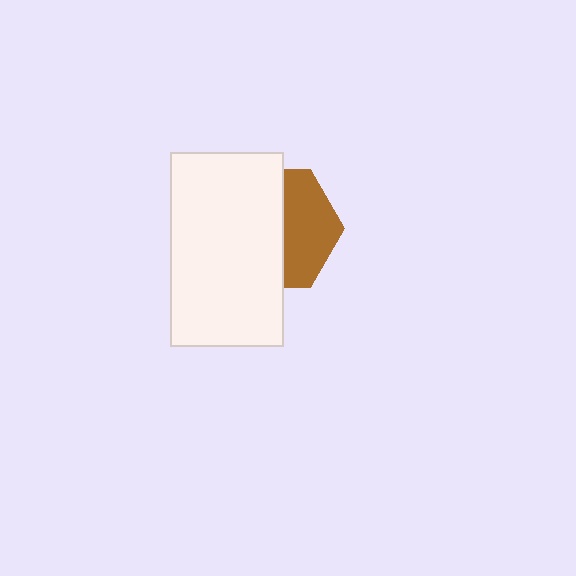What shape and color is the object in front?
The object in front is a white rectangle.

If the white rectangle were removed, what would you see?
You would see the complete brown hexagon.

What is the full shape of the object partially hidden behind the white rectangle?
The partially hidden object is a brown hexagon.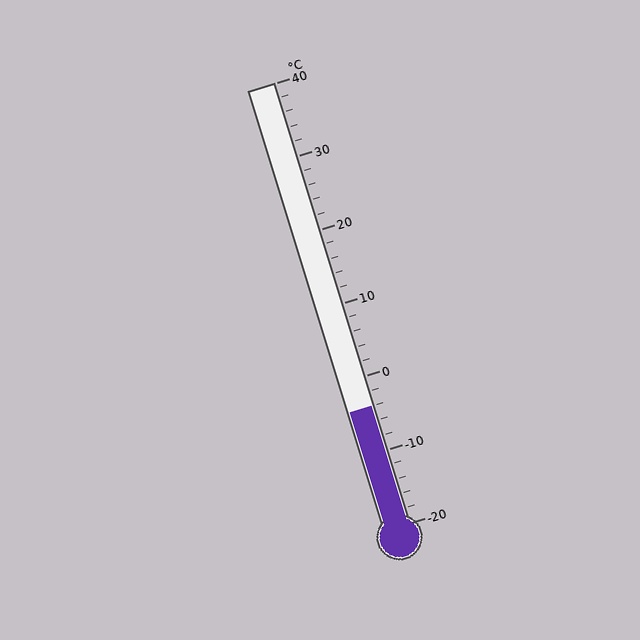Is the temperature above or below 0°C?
The temperature is below 0°C.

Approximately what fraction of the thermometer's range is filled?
The thermometer is filled to approximately 25% of its range.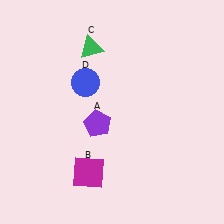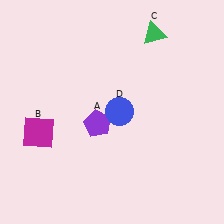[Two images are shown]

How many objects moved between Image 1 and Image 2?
3 objects moved between the two images.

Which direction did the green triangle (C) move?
The green triangle (C) moved right.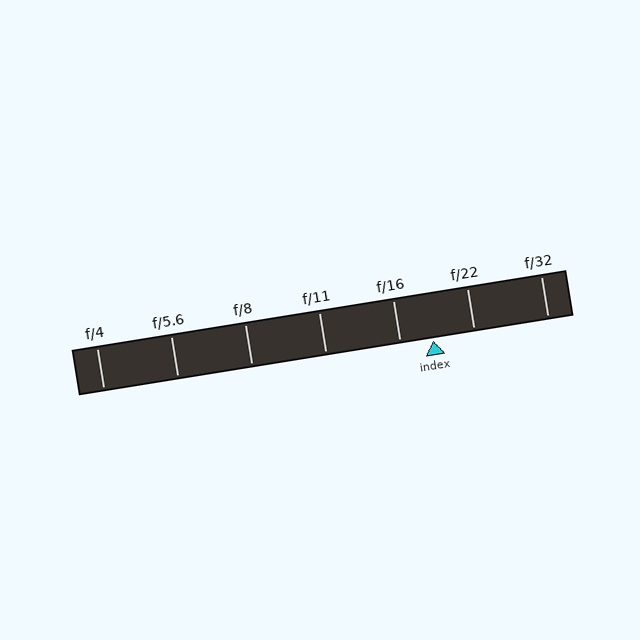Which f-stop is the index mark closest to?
The index mark is closest to f/16.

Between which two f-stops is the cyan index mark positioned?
The index mark is between f/16 and f/22.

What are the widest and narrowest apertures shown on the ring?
The widest aperture shown is f/4 and the narrowest is f/32.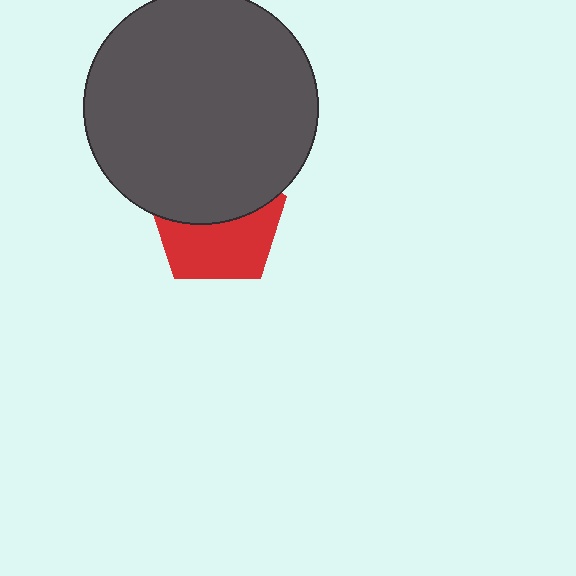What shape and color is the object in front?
The object in front is a dark gray circle.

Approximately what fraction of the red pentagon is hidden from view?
Roughly 49% of the red pentagon is hidden behind the dark gray circle.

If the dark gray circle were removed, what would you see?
You would see the complete red pentagon.